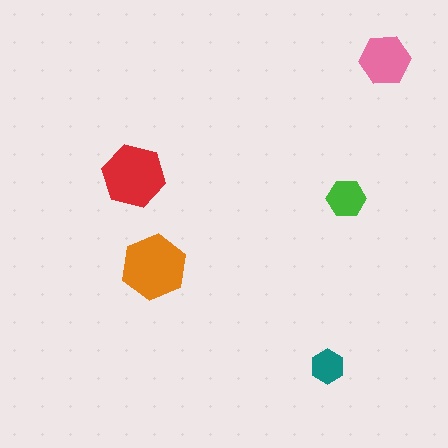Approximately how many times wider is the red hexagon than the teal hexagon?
About 2 times wider.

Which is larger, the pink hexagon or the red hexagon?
The red one.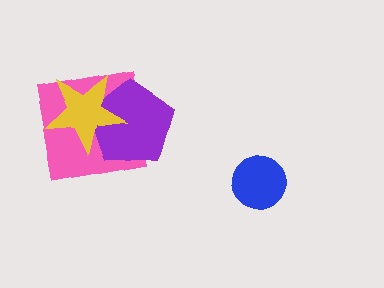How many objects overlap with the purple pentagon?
2 objects overlap with the purple pentagon.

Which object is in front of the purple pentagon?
The yellow star is in front of the purple pentagon.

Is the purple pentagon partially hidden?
Yes, it is partially covered by another shape.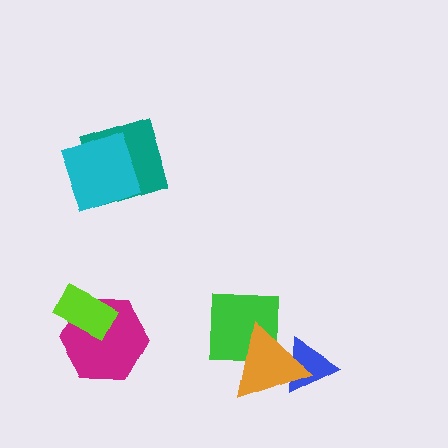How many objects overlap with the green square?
1 object overlaps with the green square.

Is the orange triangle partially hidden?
No, no other shape covers it.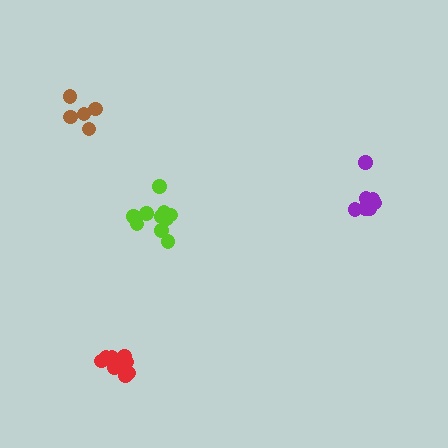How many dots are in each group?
Group 1: 9 dots, Group 2: 7 dots, Group 3: 5 dots, Group 4: 10 dots (31 total).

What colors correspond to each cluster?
The clusters are colored: red, purple, brown, lime.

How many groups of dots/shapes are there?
There are 4 groups.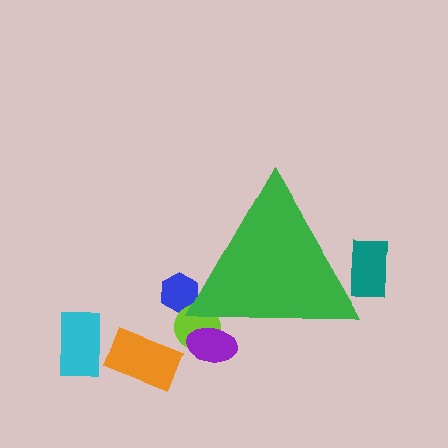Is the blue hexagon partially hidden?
Yes, the blue hexagon is partially hidden behind the green triangle.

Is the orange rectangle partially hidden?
No, the orange rectangle is fully visible.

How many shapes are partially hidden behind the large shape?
4 shapes are partially hidden.